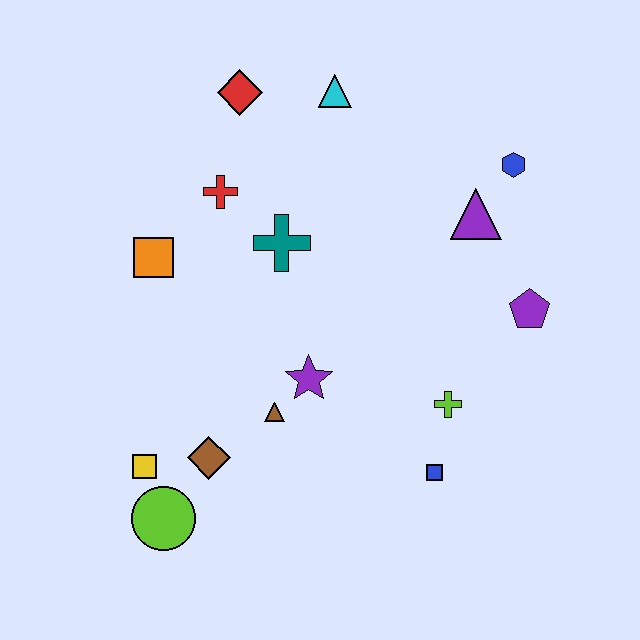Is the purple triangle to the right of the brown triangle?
Yes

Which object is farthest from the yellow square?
The blue hexagon is farthest from the yellow square.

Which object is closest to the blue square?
The lime cross is closest to the blue square.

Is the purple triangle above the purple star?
Yes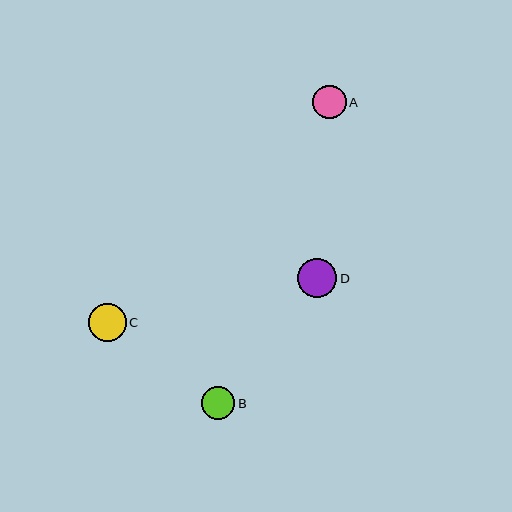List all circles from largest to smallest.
From largest to smallest: D, C, A, B.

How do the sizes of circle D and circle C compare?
Circle D and circle C are approximately the same size.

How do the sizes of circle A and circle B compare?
Circle A and circle B are approximately the same size.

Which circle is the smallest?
Circle B is the smallest with a size of approximately 33 pixels.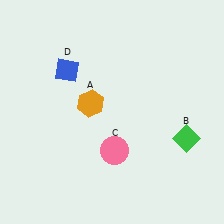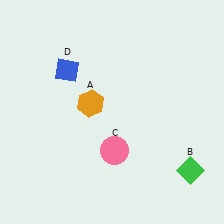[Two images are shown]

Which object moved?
The green diamond (B) moved down.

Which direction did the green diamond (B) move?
The green diamond (B) moved down.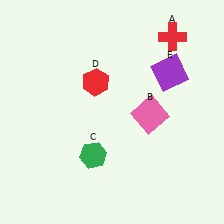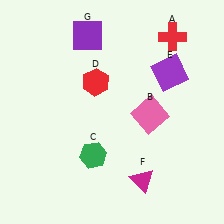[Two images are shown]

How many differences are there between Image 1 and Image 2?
There are 2 differences between the two images.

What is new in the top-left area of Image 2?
A purple square (G) was added in the top-left area of Image 2.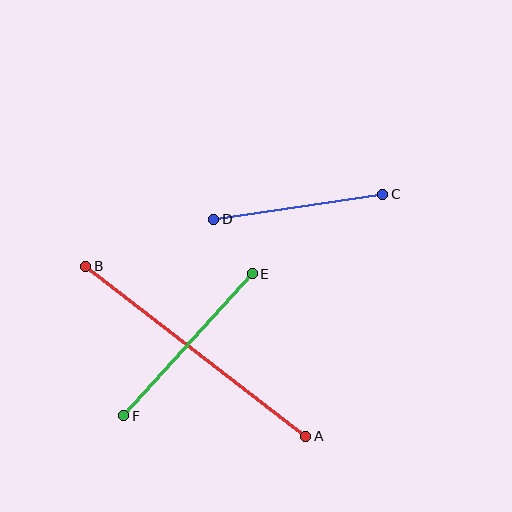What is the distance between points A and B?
The distance is approximately 278 pixels.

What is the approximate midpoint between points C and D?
The midpoint is at approximately (298, 207) pixels.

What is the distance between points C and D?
The distance is approximately 170 pixels.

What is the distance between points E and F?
The distance is approximately 191 pixels.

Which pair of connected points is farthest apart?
Points A and B are farthest apart.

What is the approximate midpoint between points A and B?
The midpoint is at approximately (196, 351) pixels.